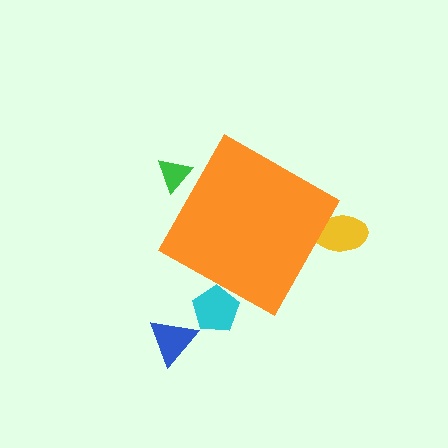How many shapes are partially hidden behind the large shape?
3 shapes are partially hidden.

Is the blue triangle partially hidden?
No, the blue triangle is fully visible.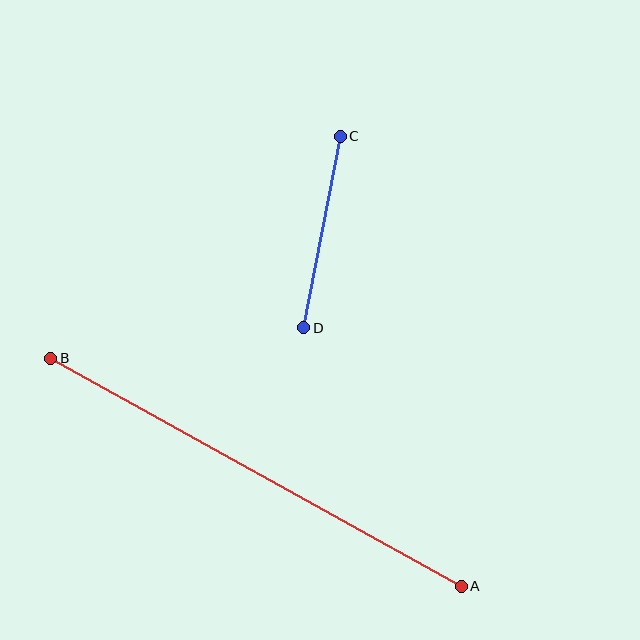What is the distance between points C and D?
The distance is approximately 195 pixels.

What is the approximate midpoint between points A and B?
The midpoint is at approximately (256, 472) pixels.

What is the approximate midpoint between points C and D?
The midpoint is at approximately (322, 232) pixels.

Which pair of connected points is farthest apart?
Points A and B are farthest apart.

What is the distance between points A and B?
The distance is approximately 469 pixels.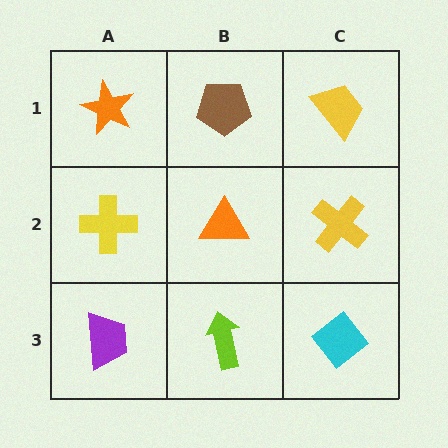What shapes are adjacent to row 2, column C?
A yellow trapezoid (row 1, column C), a cyan diamond (row 3, column C), an orange triangle (row 2, column B).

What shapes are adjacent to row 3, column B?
An orange triangle (row 2, column B), a purple trapezoid (row 3, column A), a cyan diamond (row 3, column C).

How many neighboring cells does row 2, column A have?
3.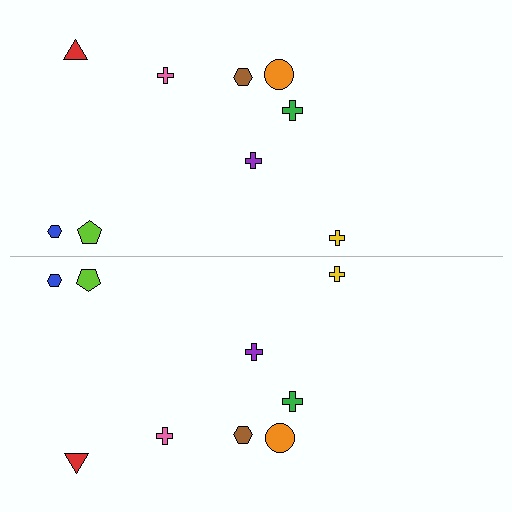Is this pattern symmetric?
Yes, this pattern has bilateral (reflection) symmetry.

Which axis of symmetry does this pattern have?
The pattern has a horizontal axis of symmetry running through the center of the image.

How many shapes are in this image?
There are 18 shapes in this image.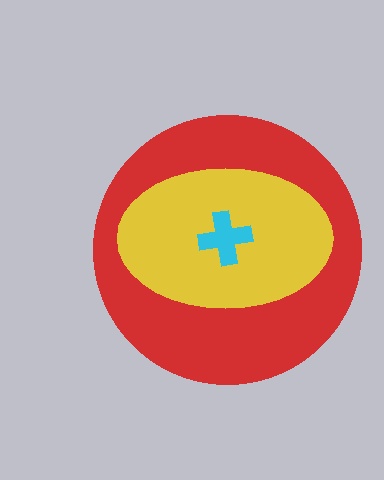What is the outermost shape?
The red circle.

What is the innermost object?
The cyan cross.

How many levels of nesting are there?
3.